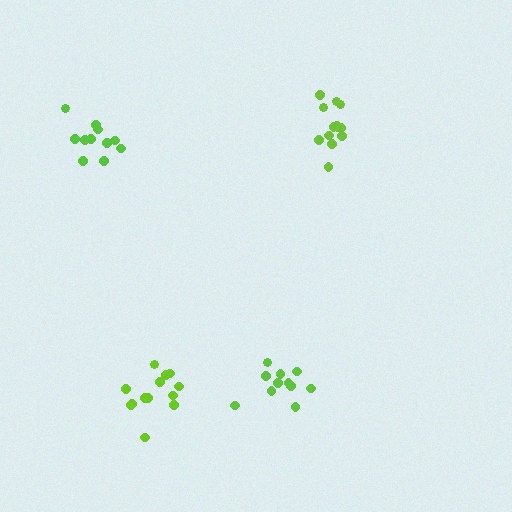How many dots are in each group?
Group 1: 13 dots, Group 2: 11 dots, Group 3: 13 dots, Group 4: 11 dots (48 total).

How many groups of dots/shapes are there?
There are 4 groups.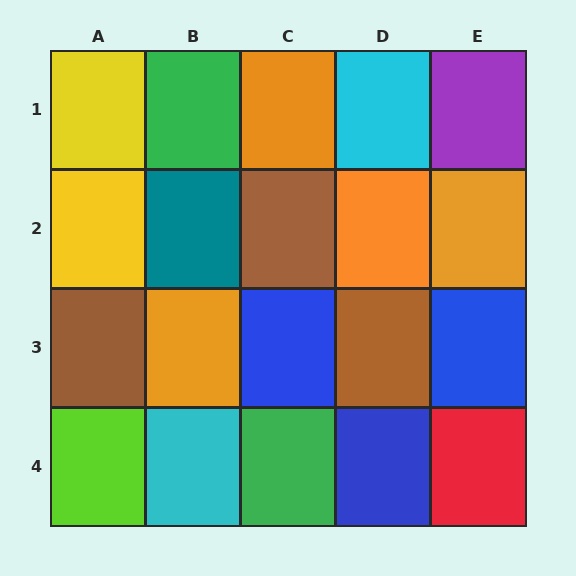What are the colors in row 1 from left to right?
Yellow, green, orange, cyan, purple.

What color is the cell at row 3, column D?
Brown.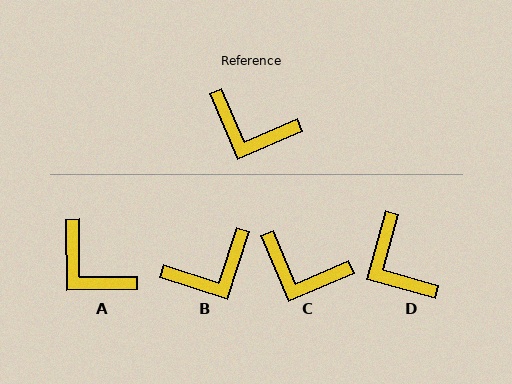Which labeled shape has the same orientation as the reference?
C.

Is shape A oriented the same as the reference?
No, it is off by about 23 degrees.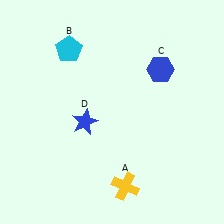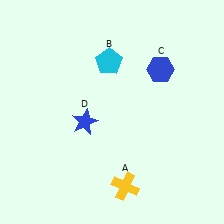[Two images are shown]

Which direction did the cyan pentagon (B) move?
The cyan pentagon (B) moved right.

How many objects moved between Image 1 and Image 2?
1 object moved between the two images.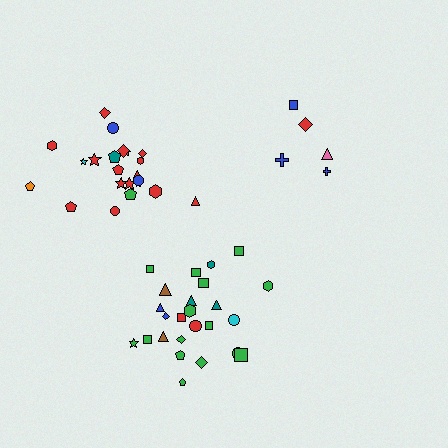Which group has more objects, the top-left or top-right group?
The top-left group.